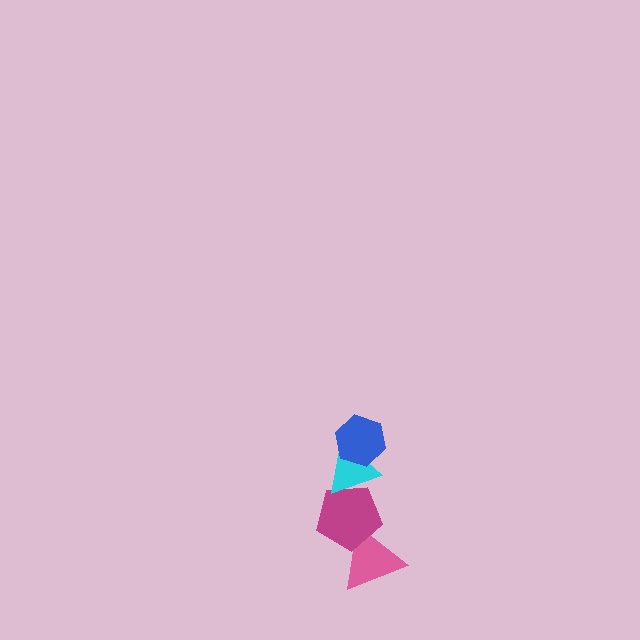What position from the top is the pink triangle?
The pink triangle is 4th from the top.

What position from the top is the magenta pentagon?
The magenta pentagon is 3rd from the top.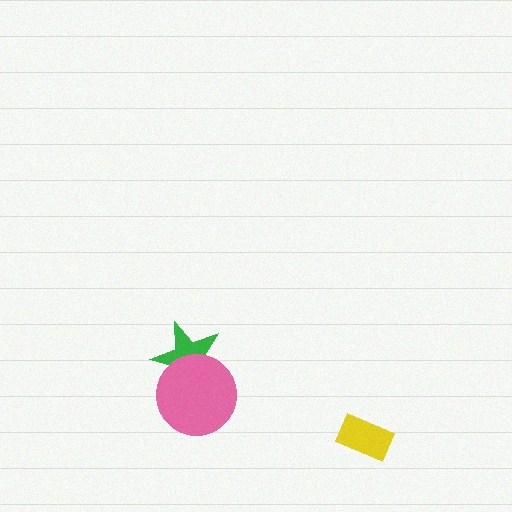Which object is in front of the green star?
The pink circle is in front of the green star.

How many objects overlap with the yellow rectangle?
0 objects overlap with the yellow rectangle.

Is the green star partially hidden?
Yes, it is partially covered by another shape.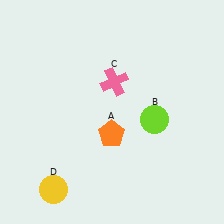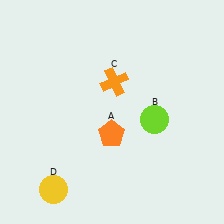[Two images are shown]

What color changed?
The cross (C) changed from pink in Image 1 to orange in Image 2.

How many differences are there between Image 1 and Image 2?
There is 1 difference between the two images.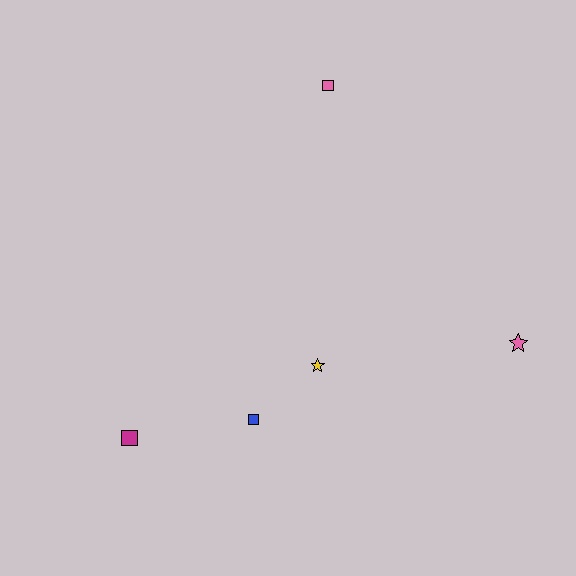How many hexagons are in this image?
There are no hexagons.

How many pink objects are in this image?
There are 2 pink objects.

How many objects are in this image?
There are 5 objects.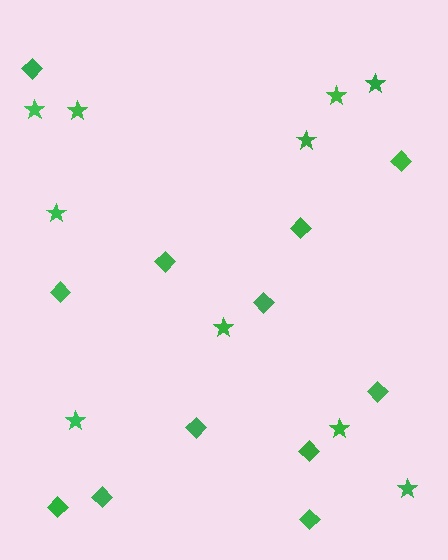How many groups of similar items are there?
There are 2 groups: one group of diamonds (12) and one group of stars (10).